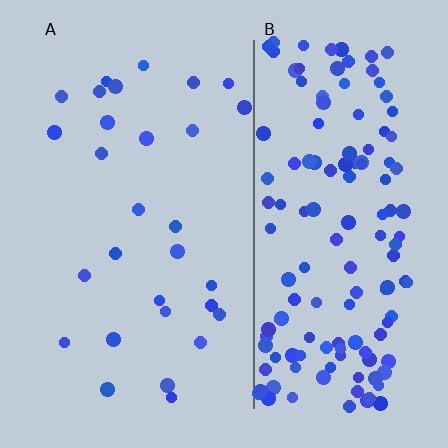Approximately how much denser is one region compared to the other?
Approximately 5.0× — region B over region A.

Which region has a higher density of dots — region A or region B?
B (the right).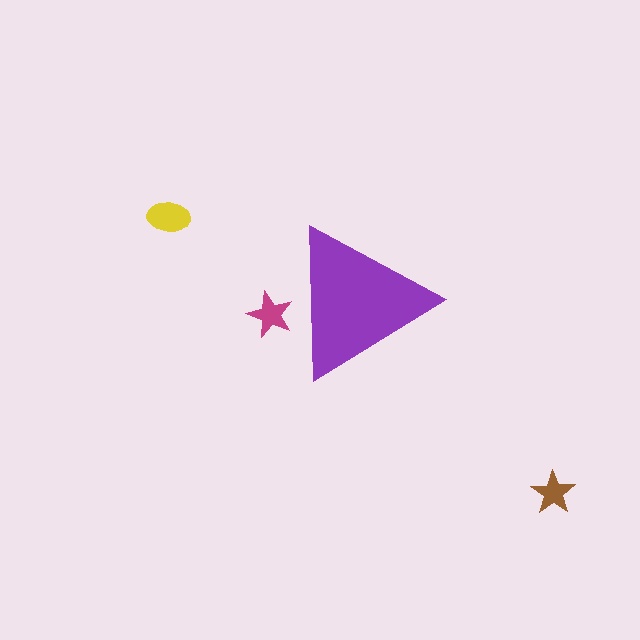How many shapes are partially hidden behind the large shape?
1 shape is partially hidden.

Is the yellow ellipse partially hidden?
No, the yellow ellipse is fully visible.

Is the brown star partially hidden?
No, the brown star is fully visible.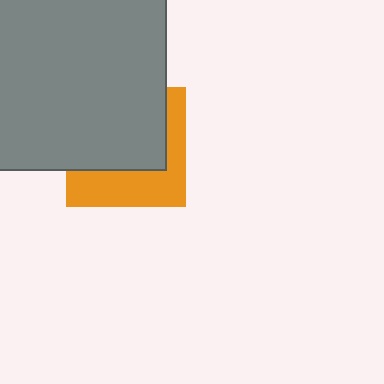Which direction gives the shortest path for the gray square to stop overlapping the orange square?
Moving up gives the shortest separation.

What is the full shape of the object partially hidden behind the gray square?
The partially hidden object is an orange square.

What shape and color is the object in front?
The object in front is a gray square.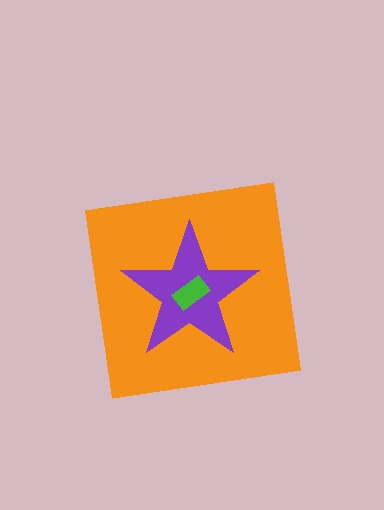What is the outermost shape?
The orange square.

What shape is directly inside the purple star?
The green rectangle.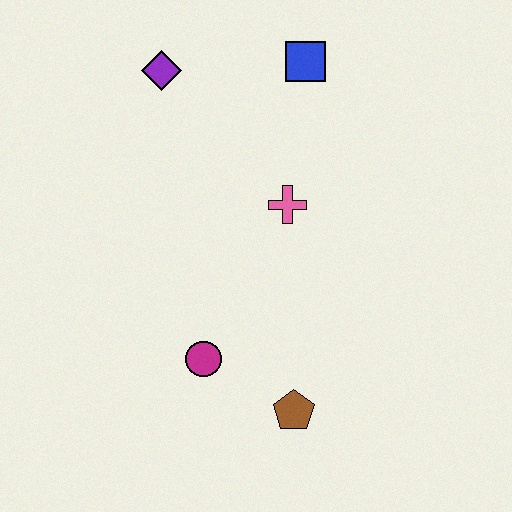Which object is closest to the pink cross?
The blue square is closest to the pink cross.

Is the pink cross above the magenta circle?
Yes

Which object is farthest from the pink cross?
The brown pentagon is farthest from the pink cross.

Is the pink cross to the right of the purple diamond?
Yes